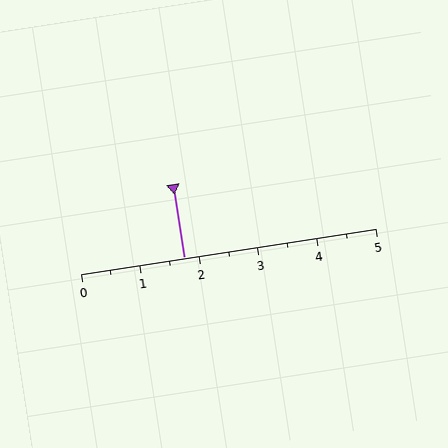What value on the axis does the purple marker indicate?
The marker indicates approximately 1.8.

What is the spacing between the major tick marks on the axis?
The major ticks are spaced 1 apart.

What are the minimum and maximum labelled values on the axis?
The axis runs from 0 to 5.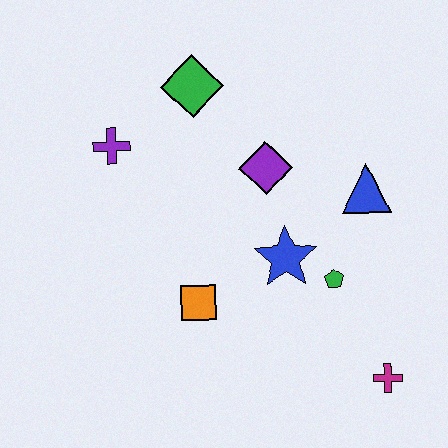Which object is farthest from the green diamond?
The magenta cross is farthest from the green diamond.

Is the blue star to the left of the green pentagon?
Yes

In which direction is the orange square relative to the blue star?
The orange square is to the left of the blue star.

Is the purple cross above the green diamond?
No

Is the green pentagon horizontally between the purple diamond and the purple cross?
No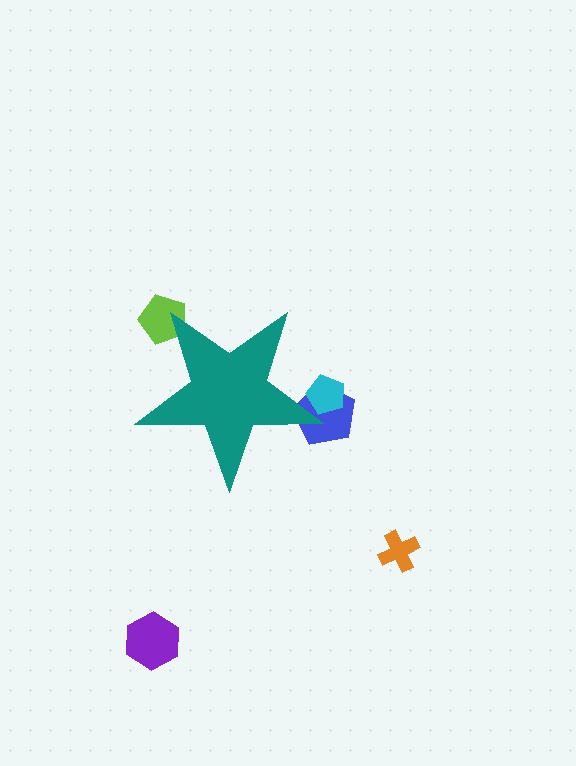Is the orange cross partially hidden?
No, the orange cross is fully visible.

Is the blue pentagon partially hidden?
Yes, the blue pentagon is partially hidden behind the teal star.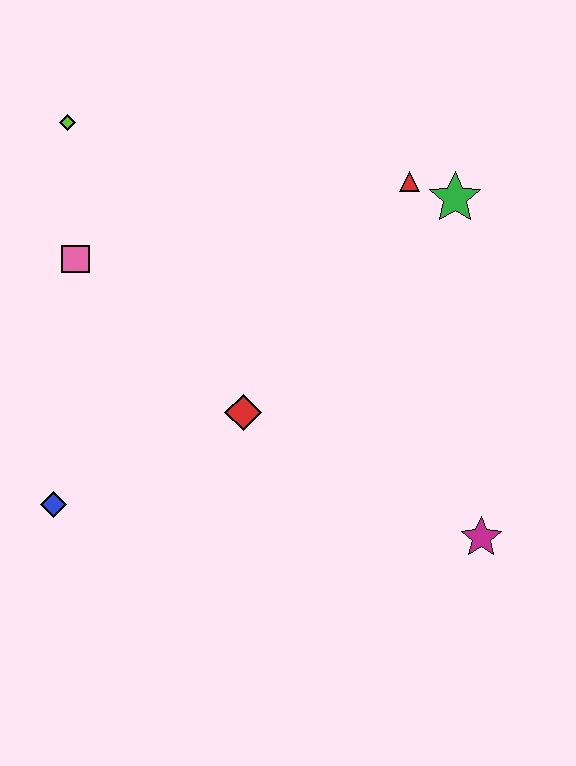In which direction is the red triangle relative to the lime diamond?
The red triangle is to the right of the lime diamond.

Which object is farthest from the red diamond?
The lime diamond is farthest from the red diamond.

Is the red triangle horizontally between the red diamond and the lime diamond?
No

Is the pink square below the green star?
Yes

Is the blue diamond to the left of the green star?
Yes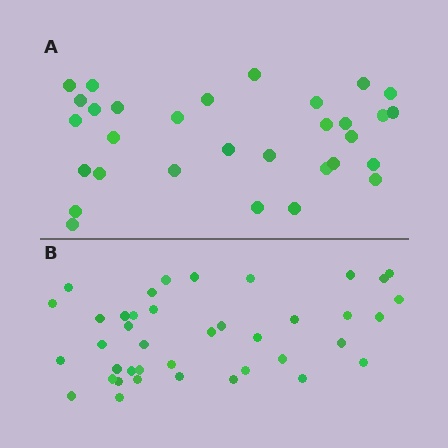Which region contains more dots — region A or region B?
Region B (the bottom region) has more dots.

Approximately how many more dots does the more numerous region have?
Region B has roughly 8 or so more dots than region A.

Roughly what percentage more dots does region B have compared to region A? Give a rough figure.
About 30% more.